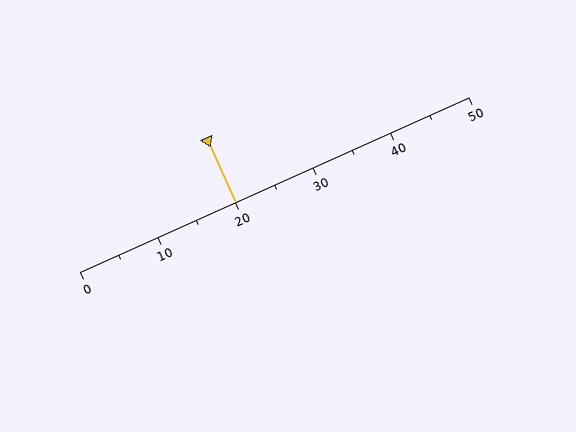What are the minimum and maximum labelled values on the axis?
The axis runs from 0 to 50.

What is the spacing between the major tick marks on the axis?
The major ticks are spaced 10 apart.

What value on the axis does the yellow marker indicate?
The marker indicates approximately 20.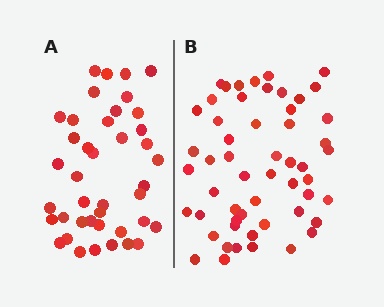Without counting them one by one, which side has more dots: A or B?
Region B (the right region) has more dots.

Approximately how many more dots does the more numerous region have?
Region B has approximately 15 more dots than region A.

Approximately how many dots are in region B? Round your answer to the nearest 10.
About 50 dots. (The exact count is 54, which rounds to 50.)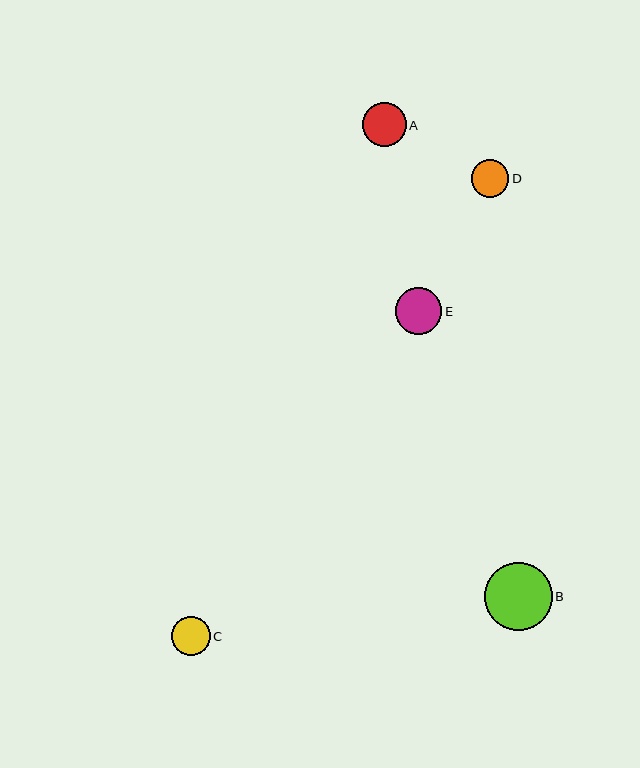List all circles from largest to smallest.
From largest to smallest: B, E, A, C, D.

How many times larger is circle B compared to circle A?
Circle B is approximately 1.5 times the size of circle A.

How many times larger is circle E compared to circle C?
Circle E is approximately 1.2 times the size of circle C.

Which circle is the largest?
Circle B is the largest with a size of approximately 68 pixels.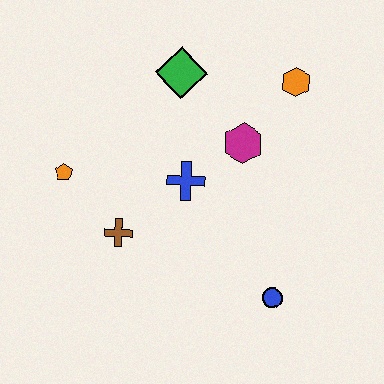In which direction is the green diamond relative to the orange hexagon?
The green diamond is to the left of the orange hexagon.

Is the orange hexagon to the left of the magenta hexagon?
No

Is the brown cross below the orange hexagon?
Yes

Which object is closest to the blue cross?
The magenta hexagon is closest to the blue cross.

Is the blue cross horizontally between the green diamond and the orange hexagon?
Yes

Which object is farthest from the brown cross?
The orange hexagon is farthest from the brown cross.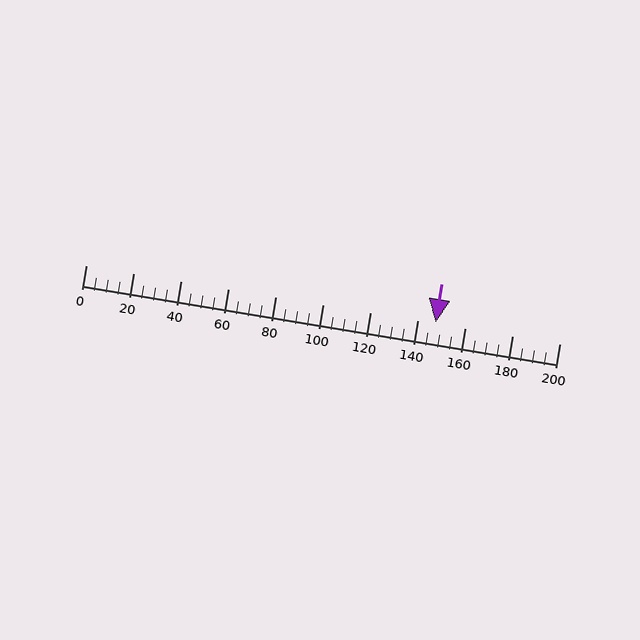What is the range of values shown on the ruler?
The ruler shows values from 0 to 200.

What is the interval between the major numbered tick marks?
The major tick marks are spaced 20 units apart.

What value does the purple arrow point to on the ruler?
The purple arrow points to approximately 148.